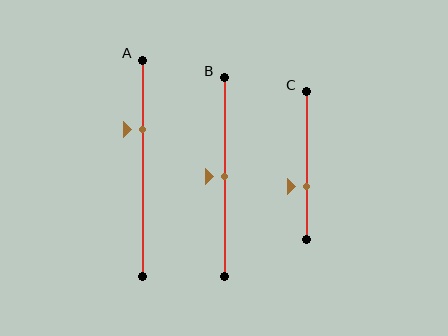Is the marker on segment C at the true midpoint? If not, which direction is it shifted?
No, the marker on segment C is shifted downward by about 14% of the segment length.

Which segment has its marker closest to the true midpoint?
Segment B has its marker closest to the true midpoint.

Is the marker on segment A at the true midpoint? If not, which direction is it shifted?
No, the marker on segment A is shifted upward by about 18% of the segment length.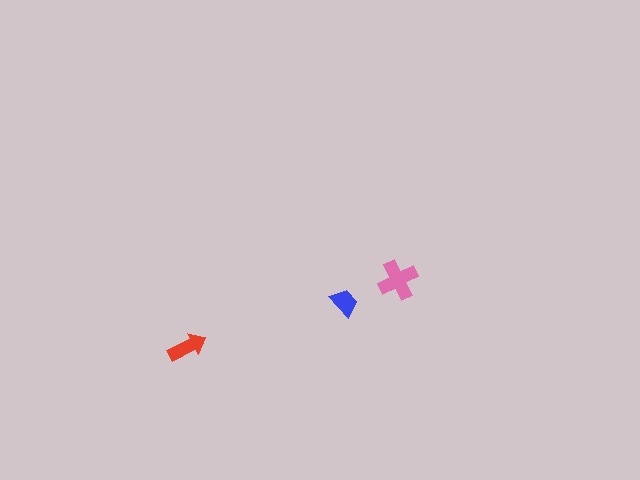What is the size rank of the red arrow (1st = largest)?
2nd.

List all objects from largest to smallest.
The pink cross, the red arrow, the blue trapezoid.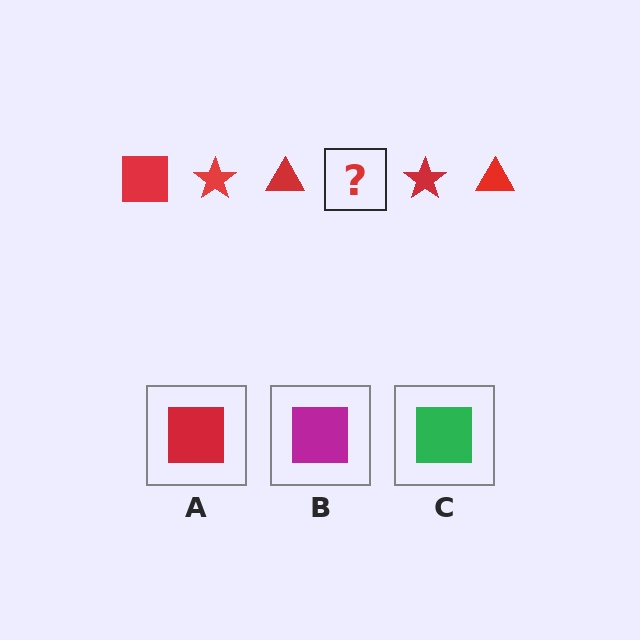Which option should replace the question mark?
Option A.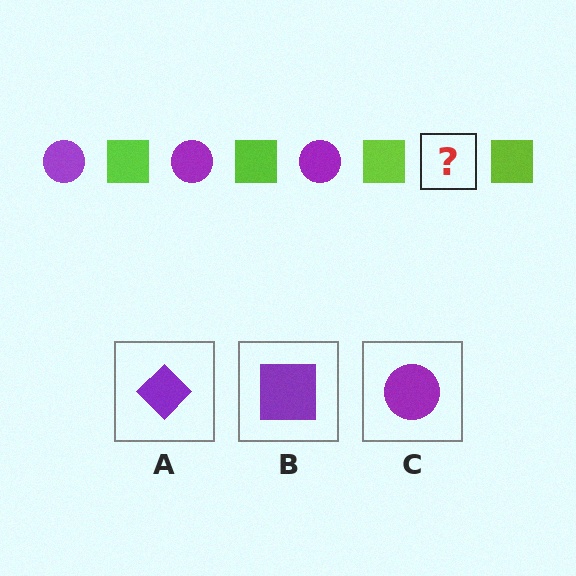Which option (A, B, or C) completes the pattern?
C.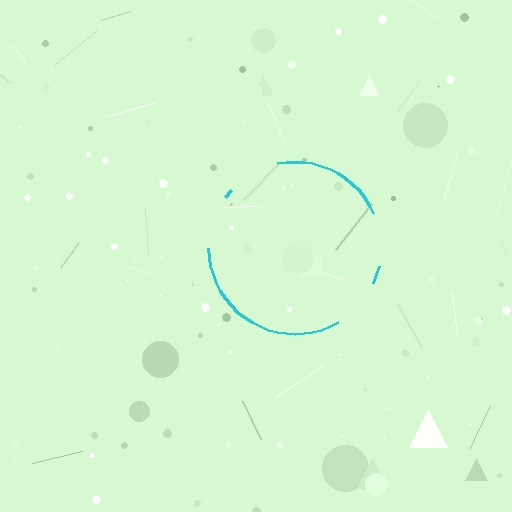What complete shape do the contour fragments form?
The contour fragments form a circle.